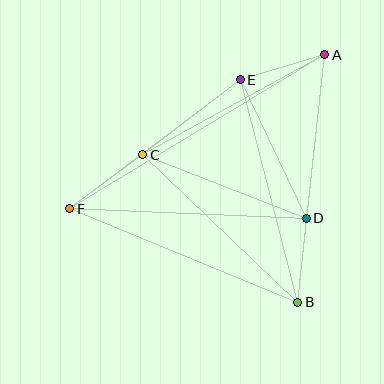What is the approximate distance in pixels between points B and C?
The distance between B and C is approximately 214 pixels.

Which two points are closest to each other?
Points B and D are closest to each other.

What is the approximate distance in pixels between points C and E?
The distance between C and E is approximately 123 pixels.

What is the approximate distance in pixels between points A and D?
The distance between A and D is approximately 165 pixels.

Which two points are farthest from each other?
Points A and F are farthest from each other.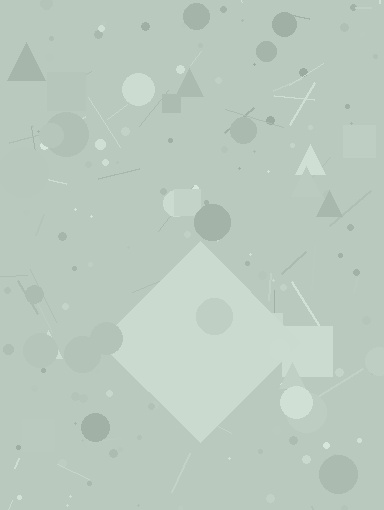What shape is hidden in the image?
A diamond is hidden in the image.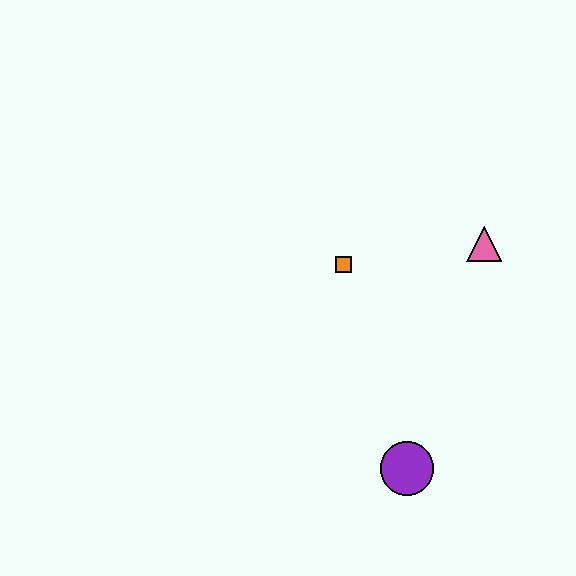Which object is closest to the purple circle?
The orange square is closest to the purple circle.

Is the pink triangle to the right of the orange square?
Yes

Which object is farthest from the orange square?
The purple circle is farthest from the orange square.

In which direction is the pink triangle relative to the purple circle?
The pink triangle is above the purple circle.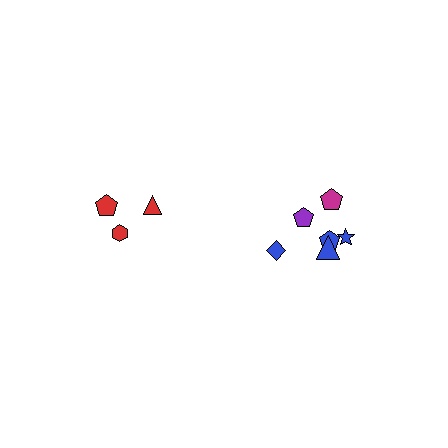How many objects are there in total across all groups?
There are 9 objects.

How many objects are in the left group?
There are 3 objects.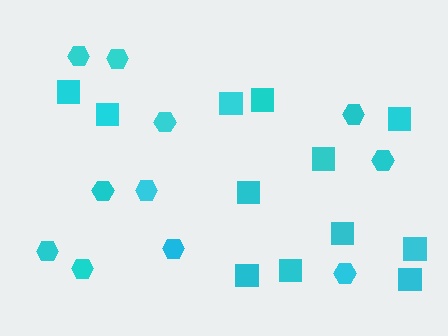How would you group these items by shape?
There are 2 groups: one group of squares (12) and one group of hexagons (11).